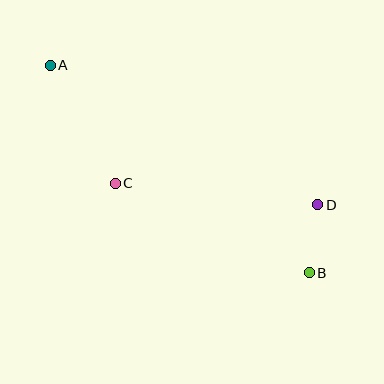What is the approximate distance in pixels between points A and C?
The distance between A and C is approximately 135 pixels.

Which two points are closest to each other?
Points B and D are closest to each other.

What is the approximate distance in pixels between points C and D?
The distance between C and D is approximately 204 pixels.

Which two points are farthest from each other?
Points A and B are farthest from each other.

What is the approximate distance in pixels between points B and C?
The distance between B and C is approximately 214 pixels.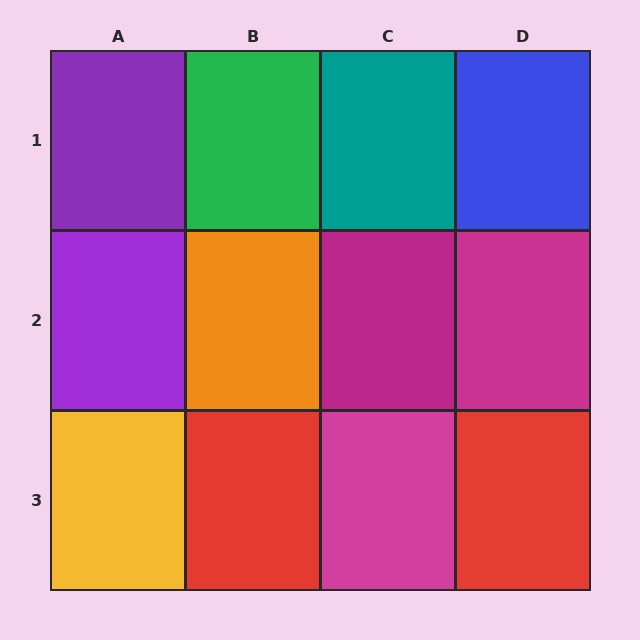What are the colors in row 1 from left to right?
Purple, green, teal, blue.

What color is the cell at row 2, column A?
Purple.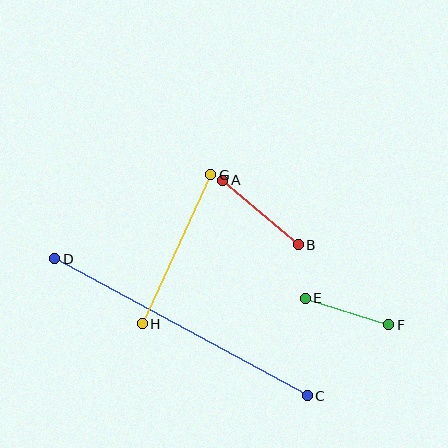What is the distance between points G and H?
The distance is approximately 164 pixels.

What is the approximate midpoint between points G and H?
The midpoint is at approximately (177, 249) pixels.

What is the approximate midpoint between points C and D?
The midpoint is at approximately (181, 327) pixels.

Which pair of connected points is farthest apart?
Points C and D are farthest apart.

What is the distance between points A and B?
The distance is approximately 99 pixels.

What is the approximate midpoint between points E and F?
The midpoint is at approximately (347, 311) pixels.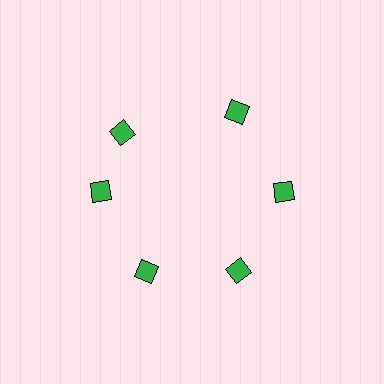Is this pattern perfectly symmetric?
No. The 6 green diamonds are arranged in a ring, but one element near the 11 o'clock position is rotated out of alignment along the ring, breaking the 6-fold rotational symmetry.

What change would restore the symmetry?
The symmetry would be restored by rotating it back into even spacing with its neighbors so that all 6 diamonds sit at equal angles and equal distance from the center.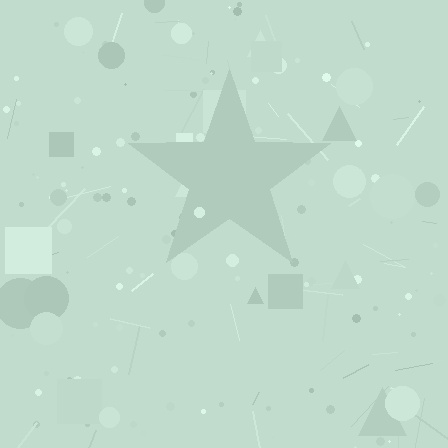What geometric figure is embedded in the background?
A star is embedded in the background.